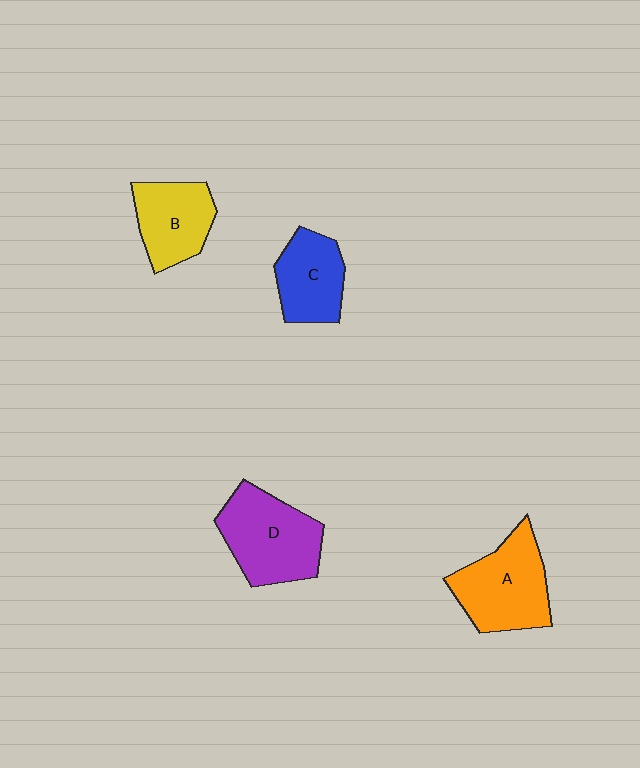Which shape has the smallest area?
Shape C (blue).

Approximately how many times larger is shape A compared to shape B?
Approximately 1.3 times.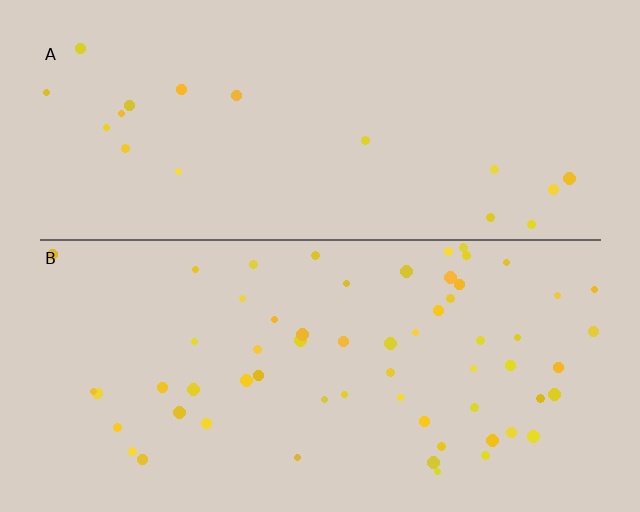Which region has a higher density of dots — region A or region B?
B (the bottom).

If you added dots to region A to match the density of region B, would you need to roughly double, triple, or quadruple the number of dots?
Approximately triple.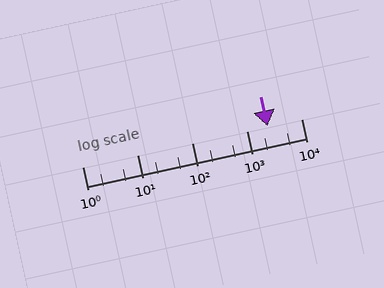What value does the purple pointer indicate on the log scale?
The pointer indicates approximately 2400.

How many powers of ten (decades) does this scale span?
The scale spans 4 decades, from 1 to 10000.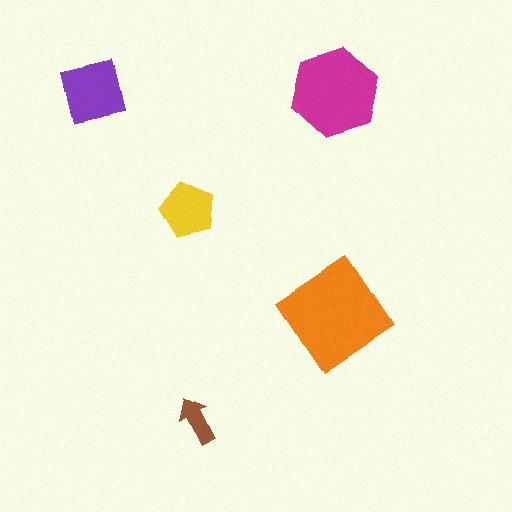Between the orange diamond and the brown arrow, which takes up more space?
The orange diamond.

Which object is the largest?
The orange diamond.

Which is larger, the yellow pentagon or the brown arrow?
The yellow pentagon.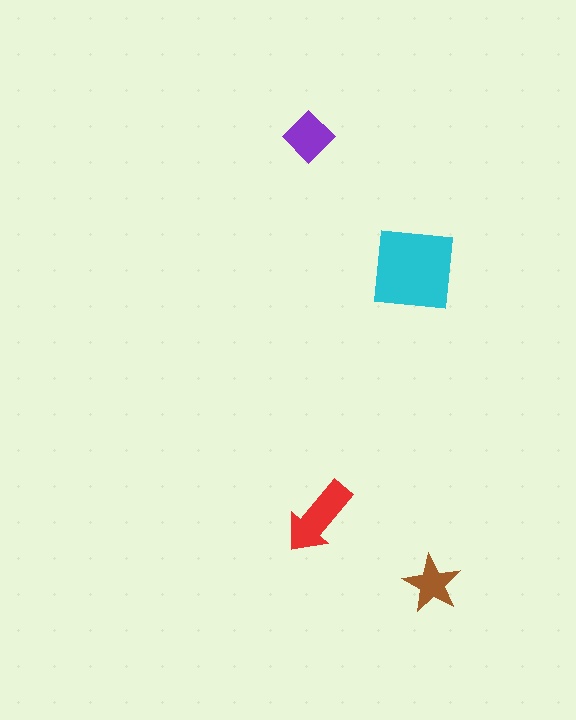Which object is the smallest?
The brown star.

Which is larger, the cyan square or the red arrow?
The cyan square.